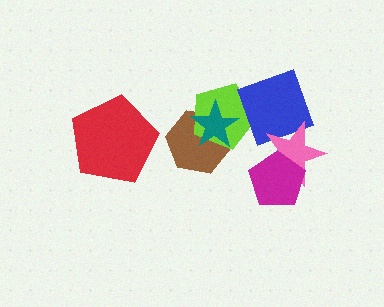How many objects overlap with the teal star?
2 objects overlap with the teal star.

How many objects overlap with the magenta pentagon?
1 object overlaps with the magenta pentagon.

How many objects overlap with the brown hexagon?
2 objects overlap with the brown hexagon.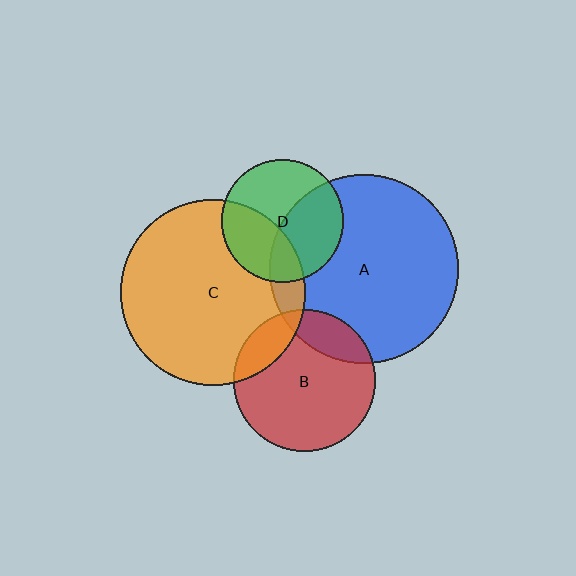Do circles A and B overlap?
Yes.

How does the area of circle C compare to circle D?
Approximately 2.3 times.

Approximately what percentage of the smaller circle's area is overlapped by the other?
Approximately 15%.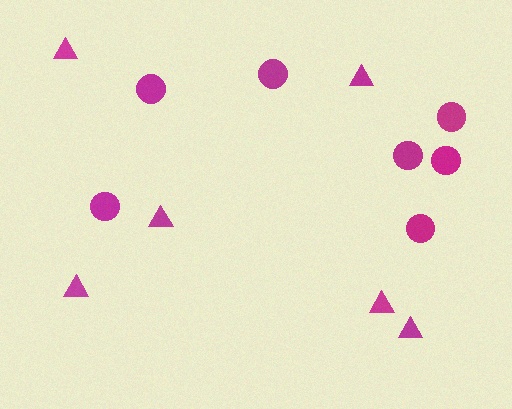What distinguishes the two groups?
There are 2 groups: one group of triangles (6) and one group of circles (7).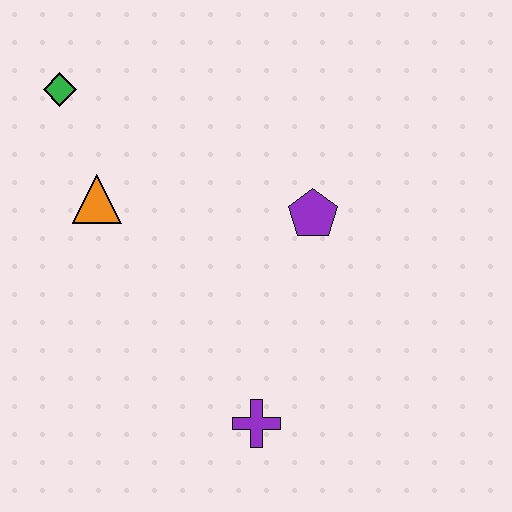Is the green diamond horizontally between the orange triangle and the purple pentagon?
No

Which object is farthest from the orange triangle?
The purple cross is farthest from the orange triangle.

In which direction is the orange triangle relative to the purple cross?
The orange triangle is above the purple cross.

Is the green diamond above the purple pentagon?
Yes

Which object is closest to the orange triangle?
The green diamond is closest to the orange triangle.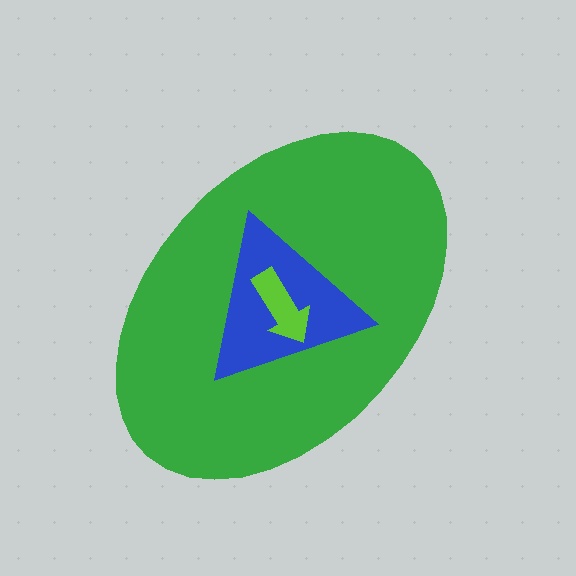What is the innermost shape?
The lime arrow.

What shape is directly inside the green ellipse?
The blue triangle.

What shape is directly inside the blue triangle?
The lime arrow.